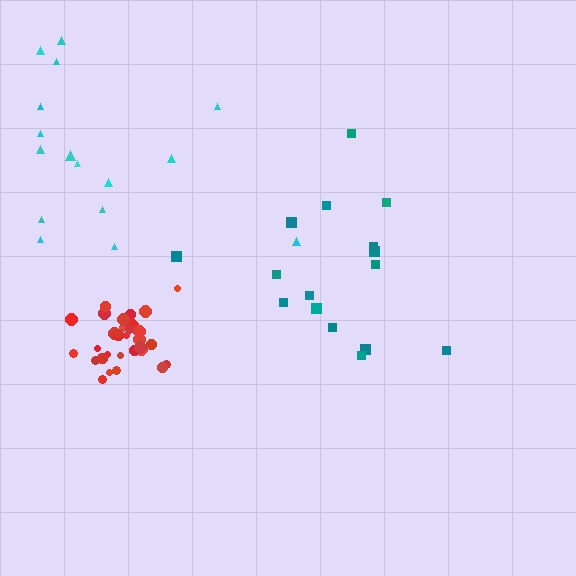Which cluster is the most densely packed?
Red.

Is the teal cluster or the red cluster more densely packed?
Red.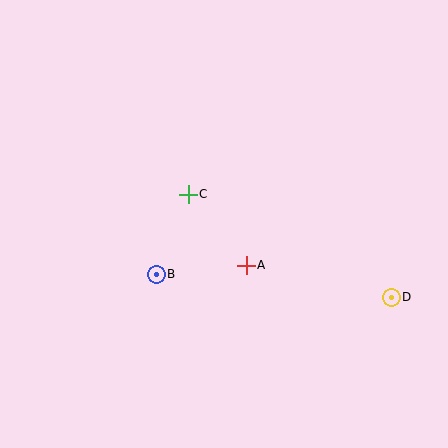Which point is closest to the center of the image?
Point C at (188, 194) is closest to the center.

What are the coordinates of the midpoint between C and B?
The midpoint between C and B is at (172, 234).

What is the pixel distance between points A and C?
The distance between A and C is 91 pixels.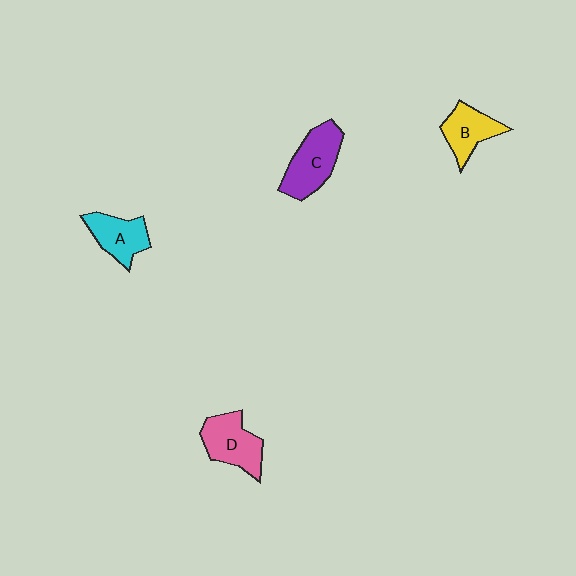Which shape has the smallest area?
Shape B (yellow).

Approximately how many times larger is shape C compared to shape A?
Approximately 1.3 times.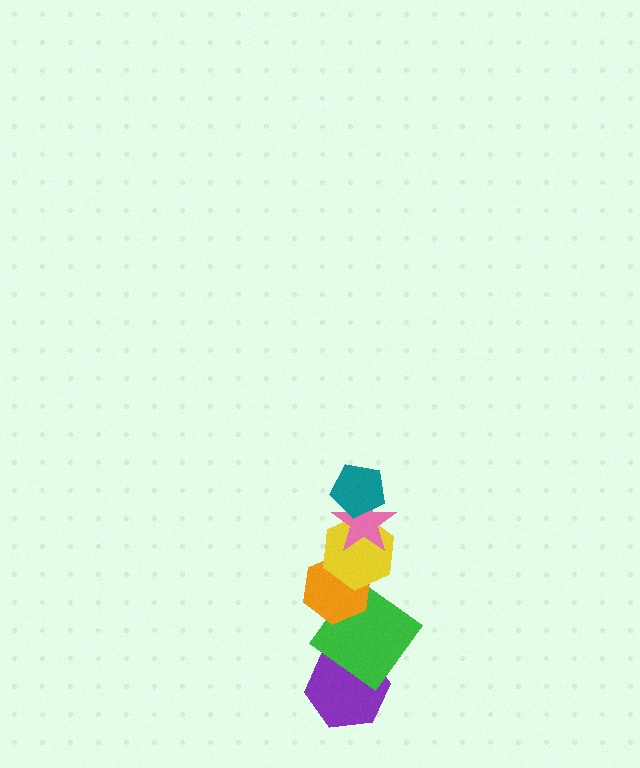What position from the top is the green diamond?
The green diamond is 5th from the top.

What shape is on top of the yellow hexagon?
The pink star is on top of the yellow hexagon.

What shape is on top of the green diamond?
The orange hexagon is on top of the green diamond.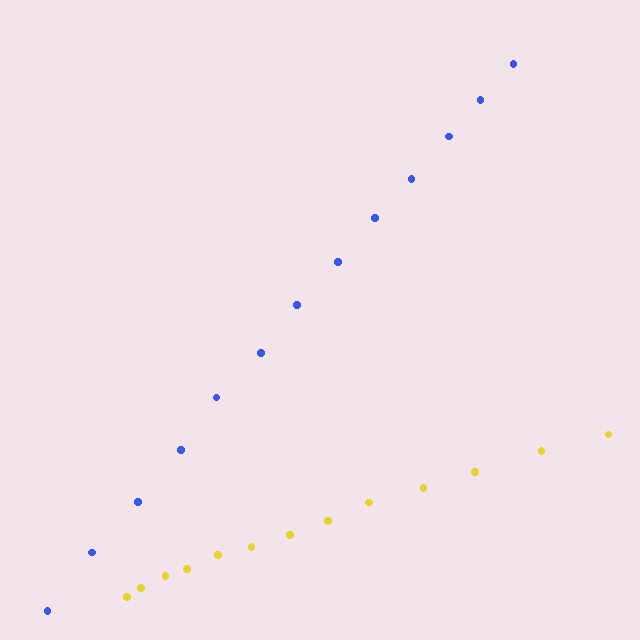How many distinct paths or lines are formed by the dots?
There are 2 distinct paths.